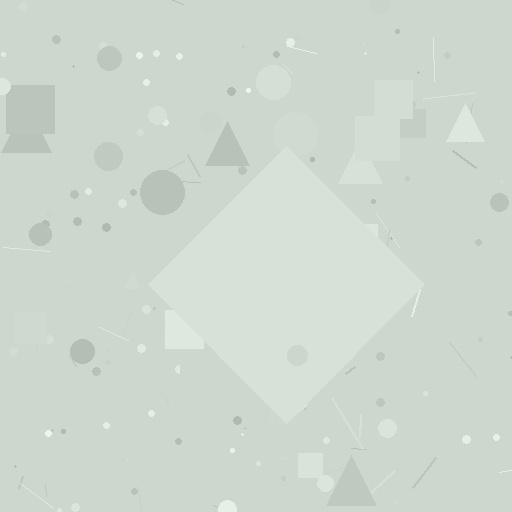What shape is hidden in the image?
A diamond is hidden in the image.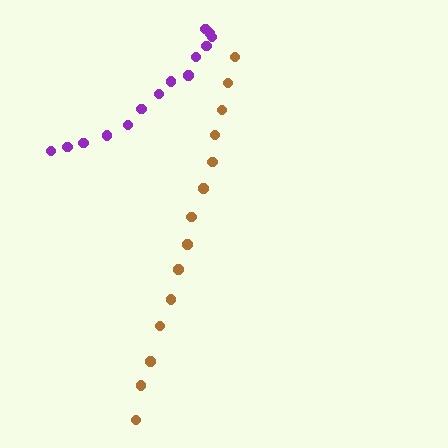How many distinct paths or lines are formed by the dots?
There are 2 distinct paths.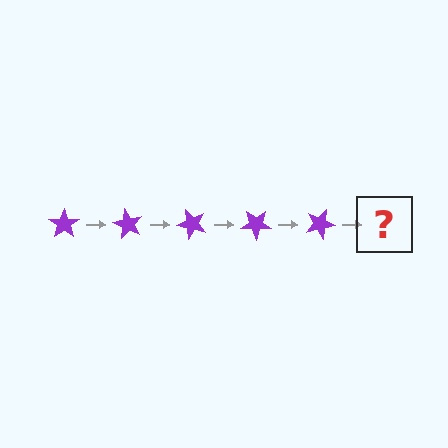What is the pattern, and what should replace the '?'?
The pattern is that the star rotates 60 degrees each step. The '?' should be a purple star rotated 300 degrees.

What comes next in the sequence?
The next element should be a purple star rotated 300 degrees.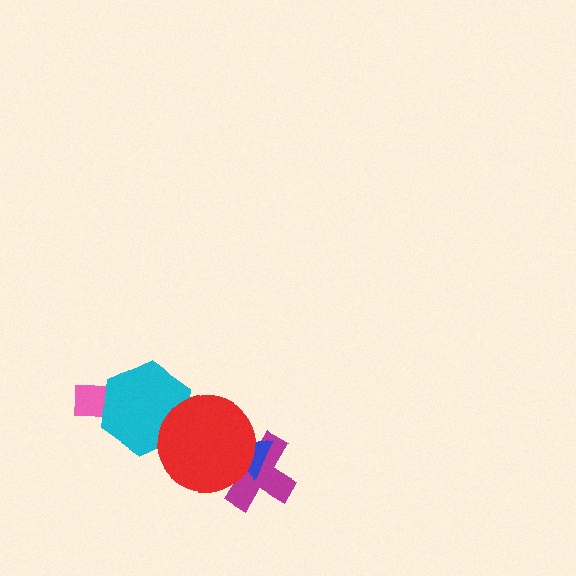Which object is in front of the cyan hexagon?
The red circle is in front of the cyan hexagon.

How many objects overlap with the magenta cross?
2 objects overlap with the magenta cross.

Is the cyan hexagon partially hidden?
Yes, it is partially covered by another shape.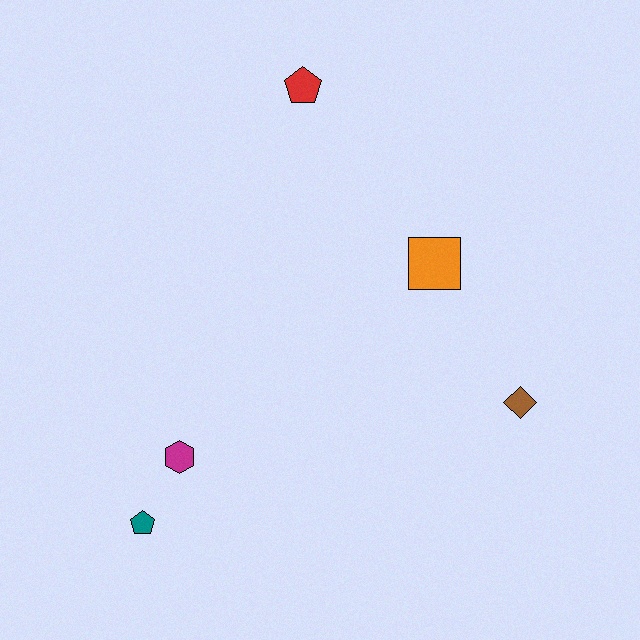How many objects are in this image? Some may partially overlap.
There are 5 objects.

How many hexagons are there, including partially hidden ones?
There is 1 hexagon.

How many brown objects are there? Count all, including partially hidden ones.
There is 1 brown object.